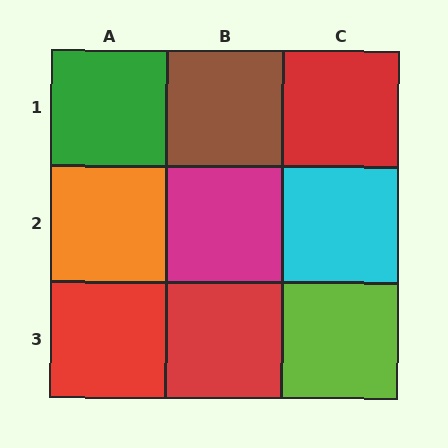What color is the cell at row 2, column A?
Orange.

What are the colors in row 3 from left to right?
Red, red, lime.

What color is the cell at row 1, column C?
Red.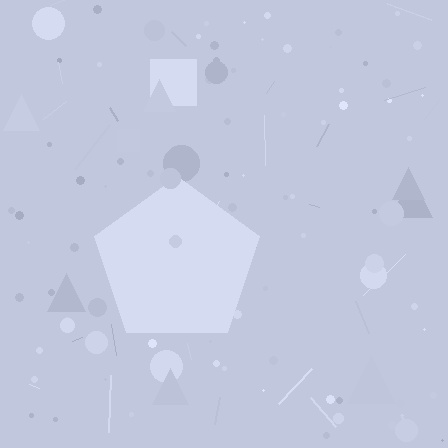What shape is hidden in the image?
A pentagon is hidden in the image.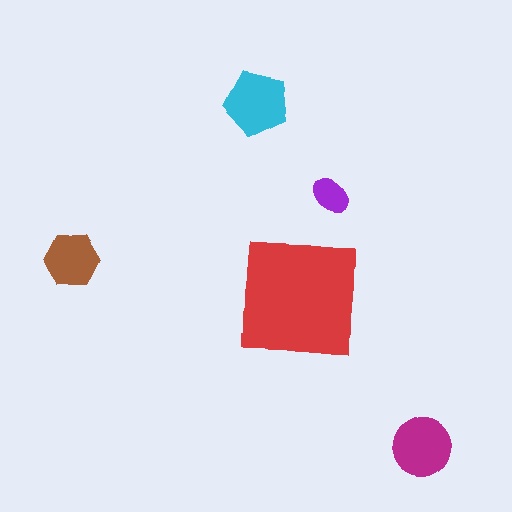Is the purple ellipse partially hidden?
No, the purple ellipse is fully visible.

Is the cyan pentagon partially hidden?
No, the cyan pentagon is fully visible.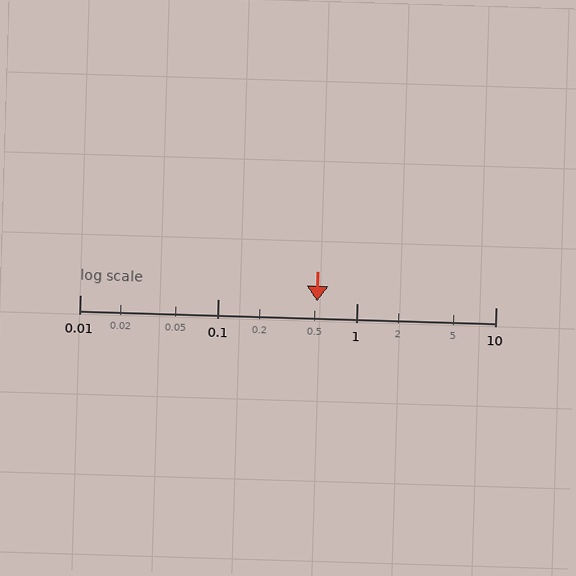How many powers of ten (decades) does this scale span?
The scale spans 3 decades, from 0.01 to 10.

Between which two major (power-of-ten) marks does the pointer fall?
The pointer is between 0.1 and 1.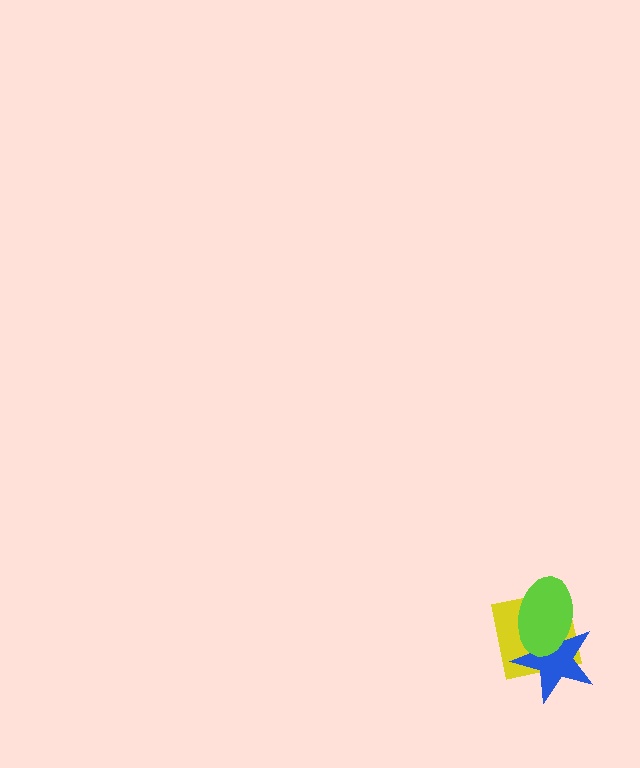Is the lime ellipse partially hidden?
No, no other shape covers it.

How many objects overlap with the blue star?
2 objects overlap with the blue star.